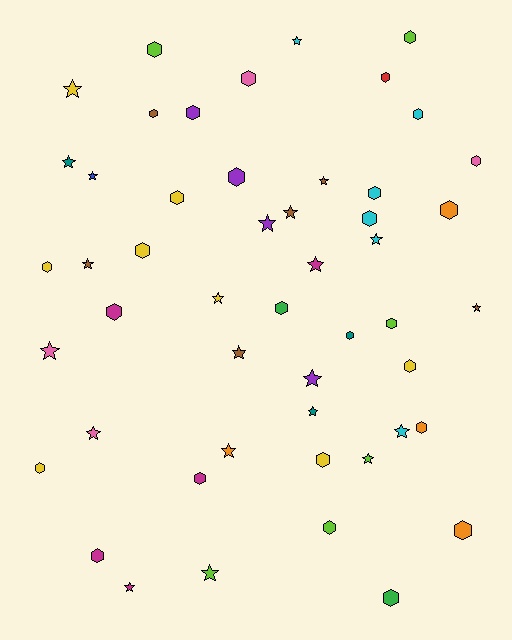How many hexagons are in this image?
There are 28 hexagons.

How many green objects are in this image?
There are 2 green objects.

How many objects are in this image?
There are 50 objects.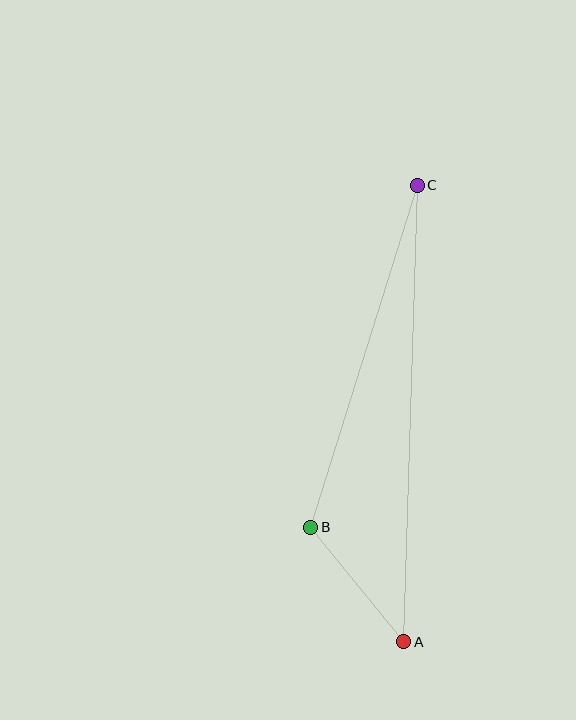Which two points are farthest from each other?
Points A and C are farthest from each other.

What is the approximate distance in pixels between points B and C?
The distance between B and C is approximately 358 pixels.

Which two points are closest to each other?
Points A and B are closest to each other.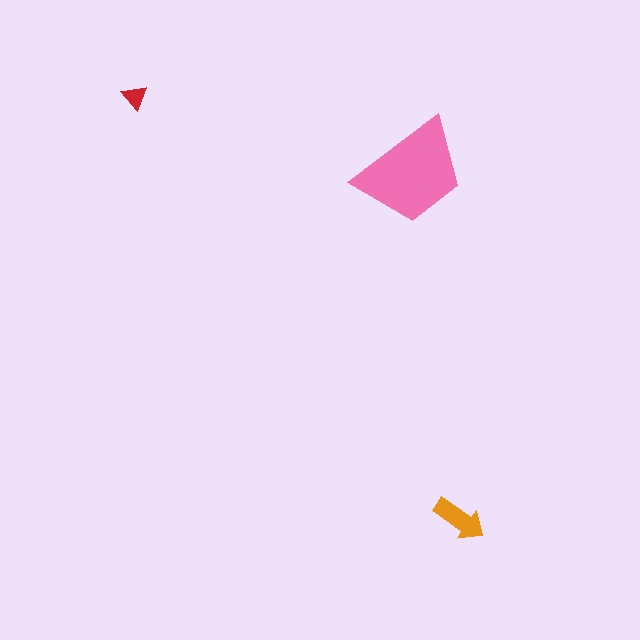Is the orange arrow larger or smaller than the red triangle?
Larger.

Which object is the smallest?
The red triangle.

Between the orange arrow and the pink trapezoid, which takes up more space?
The pink trapezoid.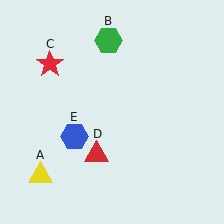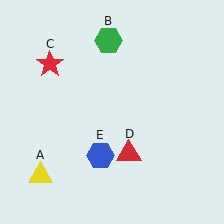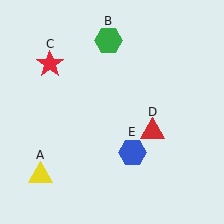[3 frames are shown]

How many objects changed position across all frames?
2 objects changed position: red triangle (object D), blue hexagon (object E).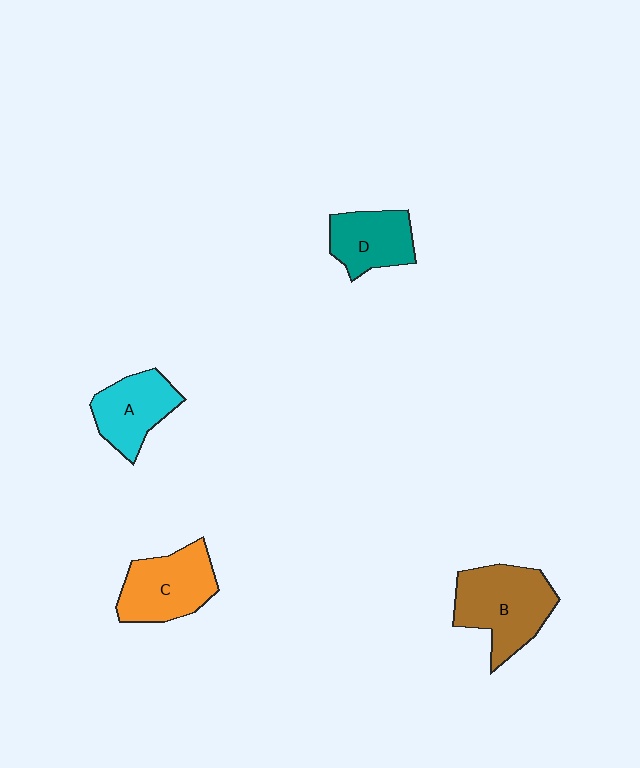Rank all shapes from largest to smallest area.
From largest to smallest: B (brown), C (orange), A (cyan), D (teal).